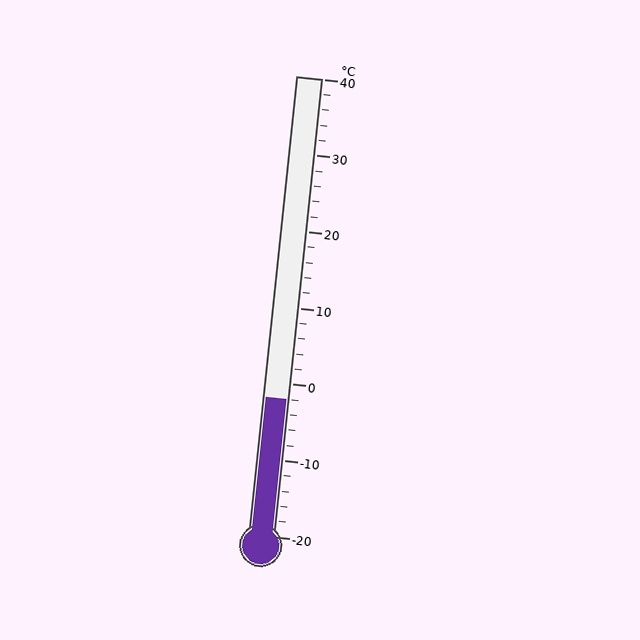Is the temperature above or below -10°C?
The temperature is above -10°C.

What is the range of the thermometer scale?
The thermometer scale ranges from -20°C to 40°C.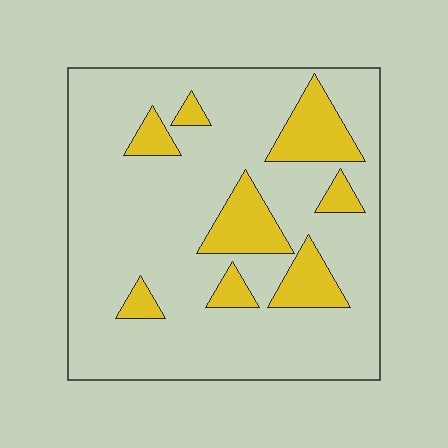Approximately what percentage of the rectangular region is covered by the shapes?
Approximately 20%.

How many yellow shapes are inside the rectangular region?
8.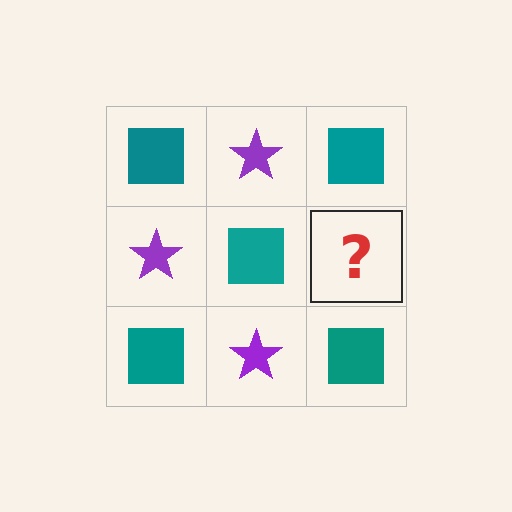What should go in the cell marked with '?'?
The missing cell should contain a purple star.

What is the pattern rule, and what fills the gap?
The rule is that it alternates teal square and purple star in a checkerboard pattern. The gap should be filled with a purple star.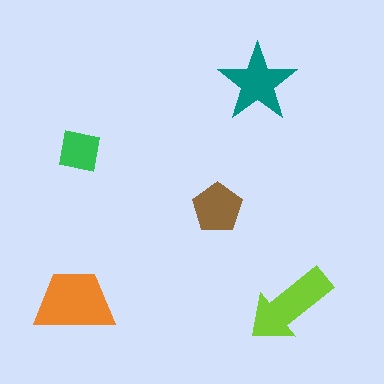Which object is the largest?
The orange trapezoid.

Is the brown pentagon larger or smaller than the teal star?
Smaller.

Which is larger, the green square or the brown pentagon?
The brown pentagon.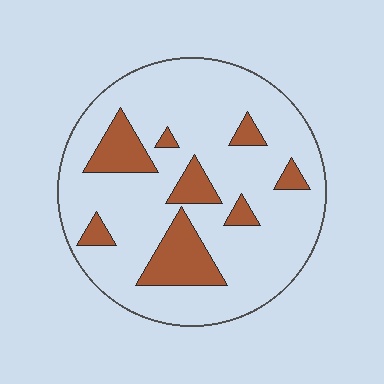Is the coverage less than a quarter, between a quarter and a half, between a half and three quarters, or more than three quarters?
Less than a quarter.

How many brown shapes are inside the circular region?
8.